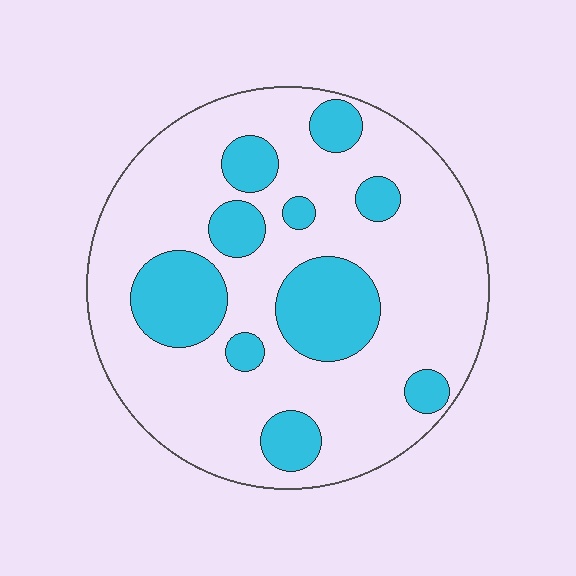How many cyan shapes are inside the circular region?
10.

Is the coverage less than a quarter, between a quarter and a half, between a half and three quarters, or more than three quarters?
Between a quarter and a half.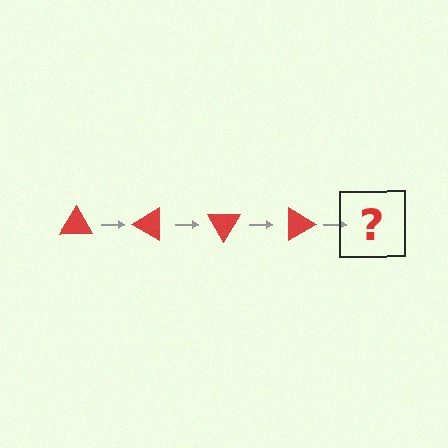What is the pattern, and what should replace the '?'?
The pattern is that the triangle rotates 30 degrees each step. The '?' should be a red triangle rotated 120 degrees.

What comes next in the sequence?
The next element should be a red triangle rotated 120 degrees.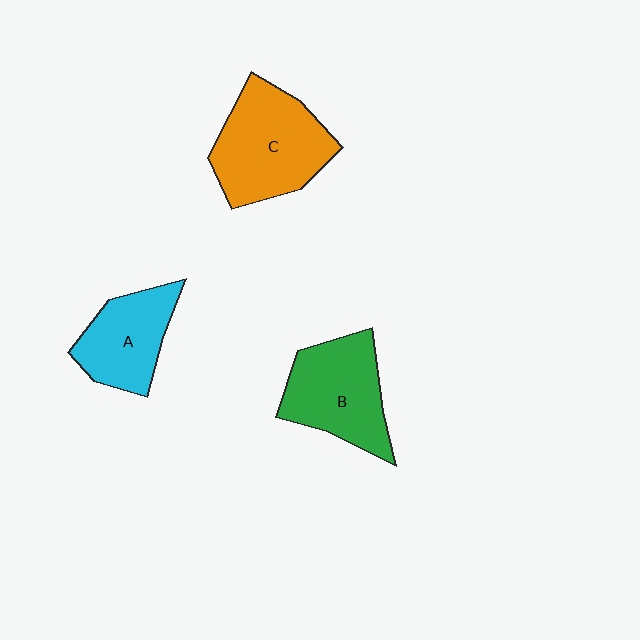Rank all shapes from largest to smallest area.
From largest to smallest: C (orange), B (green), A (cyan).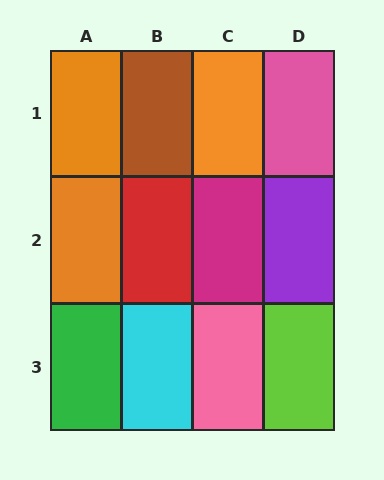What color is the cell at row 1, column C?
Orange.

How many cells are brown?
1 cell is brown.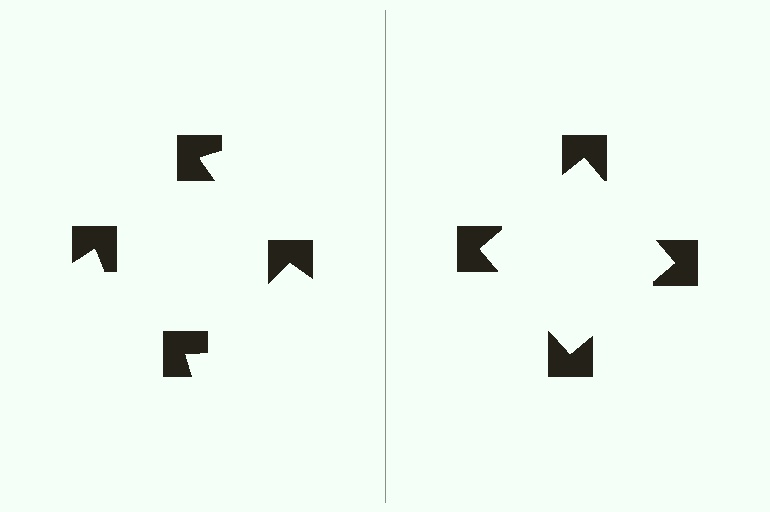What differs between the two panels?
The notched squares are positioned identically on both sides; only the wedge orientations differ. On the right they align to a square; on the left they are misaligned.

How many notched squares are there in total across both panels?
8 — 4 on each side.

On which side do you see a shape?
An illusory square appears on the right side. On the left side the wedge cuts are rotated, so no coherent shape forms.